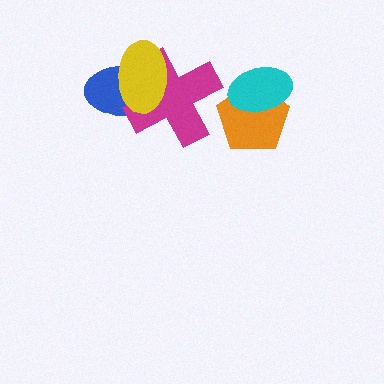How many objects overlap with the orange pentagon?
1 object overlaps with the orange pentagon.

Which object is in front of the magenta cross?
The yellow ellipse is in front of the magenta cross.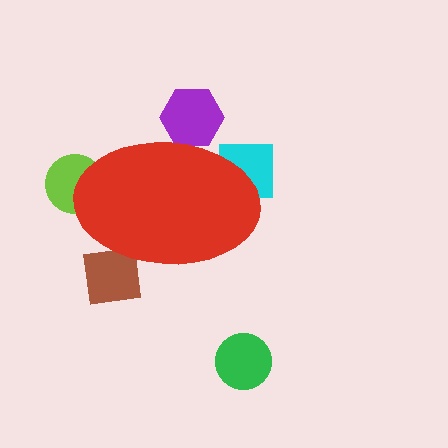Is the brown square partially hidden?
Yes, the brown square is partially hidden behind the red ellipse.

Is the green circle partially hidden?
No, the green circle is fully visible.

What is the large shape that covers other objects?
A red ellipse.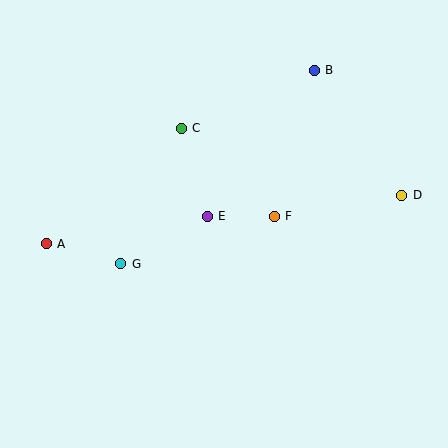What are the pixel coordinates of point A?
Point A is at (46, 244).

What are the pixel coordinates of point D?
Point D is at (402, 195).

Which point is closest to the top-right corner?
Point B is closest to the top-right corner.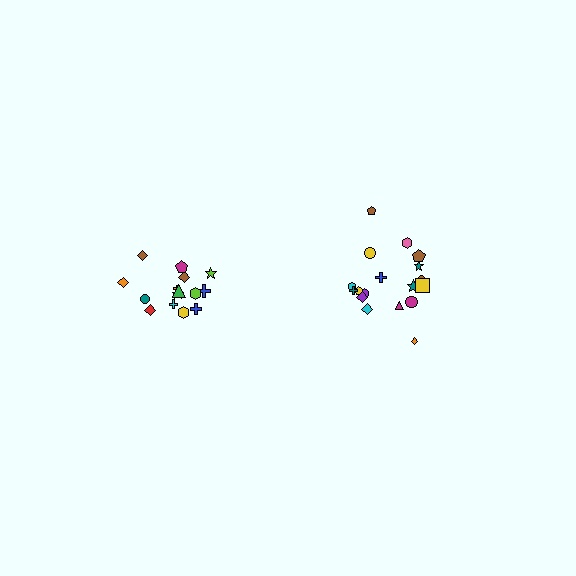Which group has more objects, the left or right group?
The right group.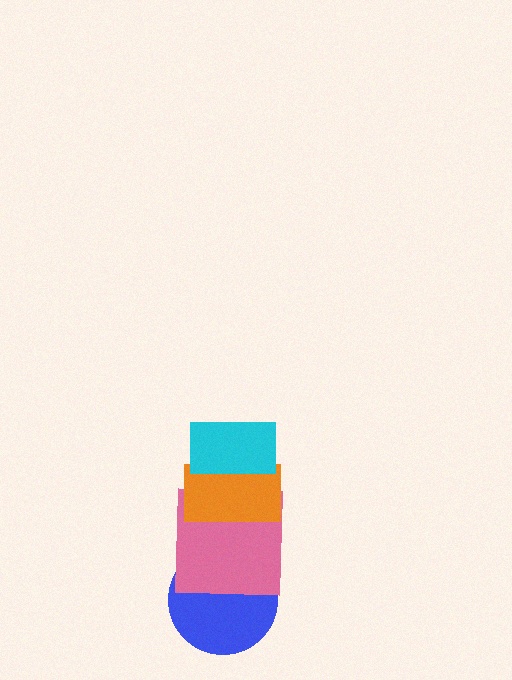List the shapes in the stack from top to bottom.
From top to bottom: the cyan rectangle, the orange rectangle, the pink square, the blue circle.